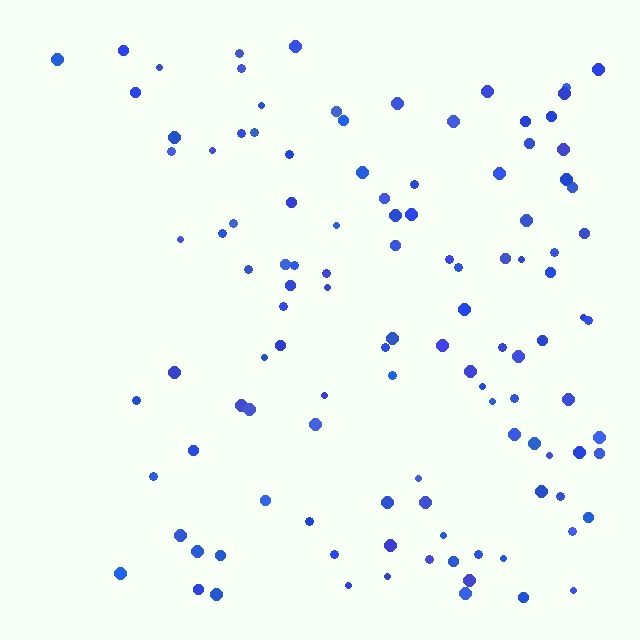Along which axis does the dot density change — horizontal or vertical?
Horizontal.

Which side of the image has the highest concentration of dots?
The right.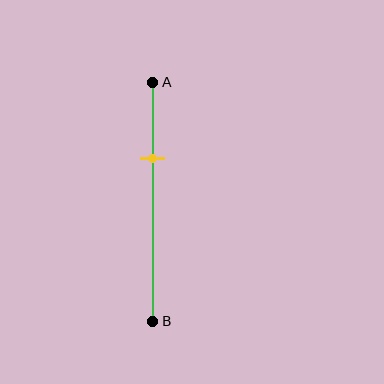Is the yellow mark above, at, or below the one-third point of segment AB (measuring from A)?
The yellow mark is approximately at the one-third point of segment AB.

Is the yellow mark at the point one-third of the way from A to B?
Yes, the mark is approximately at the one-third point.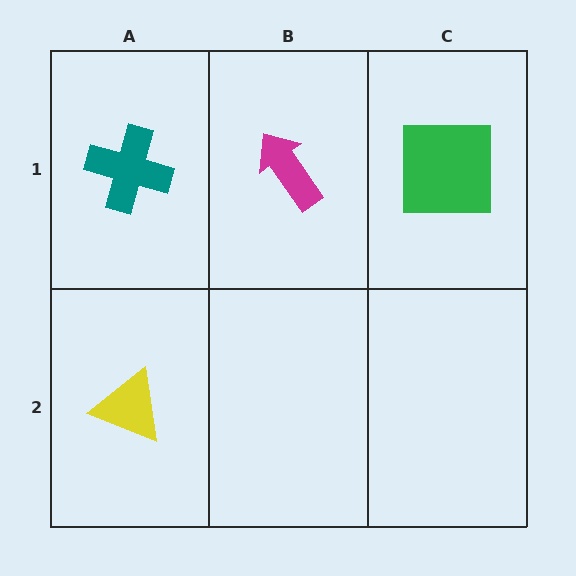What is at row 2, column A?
A yellow triangle.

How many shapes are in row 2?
1 shape.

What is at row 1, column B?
A magenta arrow.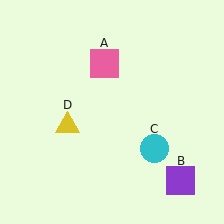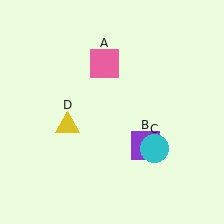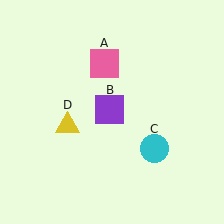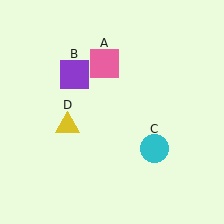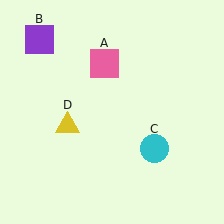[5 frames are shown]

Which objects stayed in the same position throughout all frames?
Pink square (object A) and cyan circle (object C) and yellow triangle (object D) remained stationary.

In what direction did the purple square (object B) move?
The purple square (object B) moved up and to the left.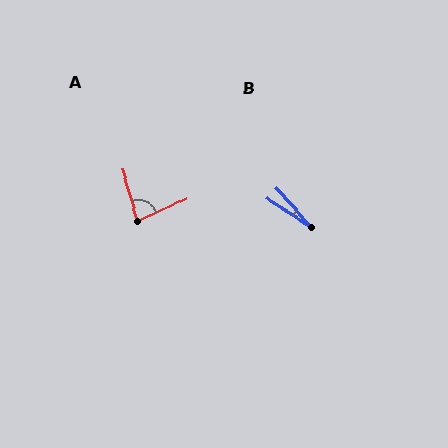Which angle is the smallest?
B, at approximately 16 degrees.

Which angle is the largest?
A, at approximately 81 degrees.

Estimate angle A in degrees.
Approximately 81 degrees.